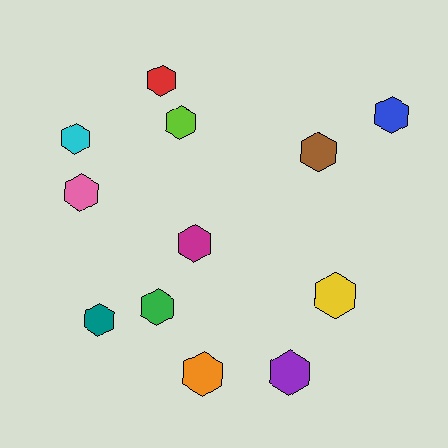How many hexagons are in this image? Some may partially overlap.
There are 12 hexagons.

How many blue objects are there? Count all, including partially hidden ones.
There is 1 blue object.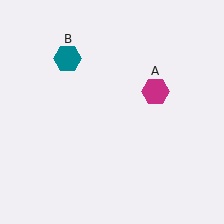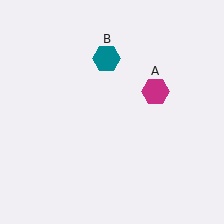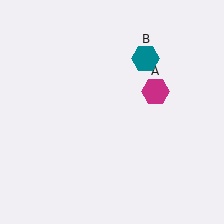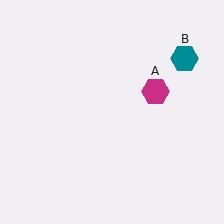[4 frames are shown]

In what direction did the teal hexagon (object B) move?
The teal hexagon (object B) moved right.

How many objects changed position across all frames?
1 object changed position: teal hexagon (object B).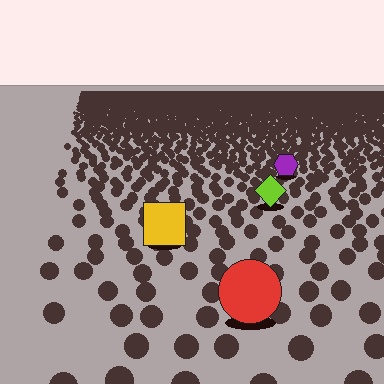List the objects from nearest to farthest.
From nearest to farthest: the red circle, the yellow square, the lime diamond, the purple hexagon.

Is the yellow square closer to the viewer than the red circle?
No. The red circle is closer — you can tell from the texture gradient: the ground texture is coarser near it.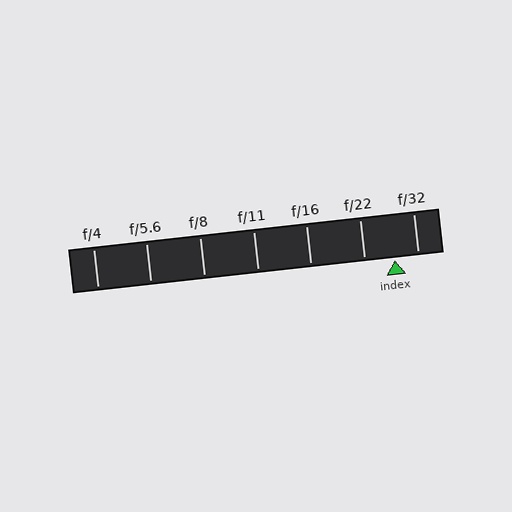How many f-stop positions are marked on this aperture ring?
There are 7 f-stop positions marked.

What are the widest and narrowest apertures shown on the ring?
The widest aperture shown is f/4 and the narrowest is f/32.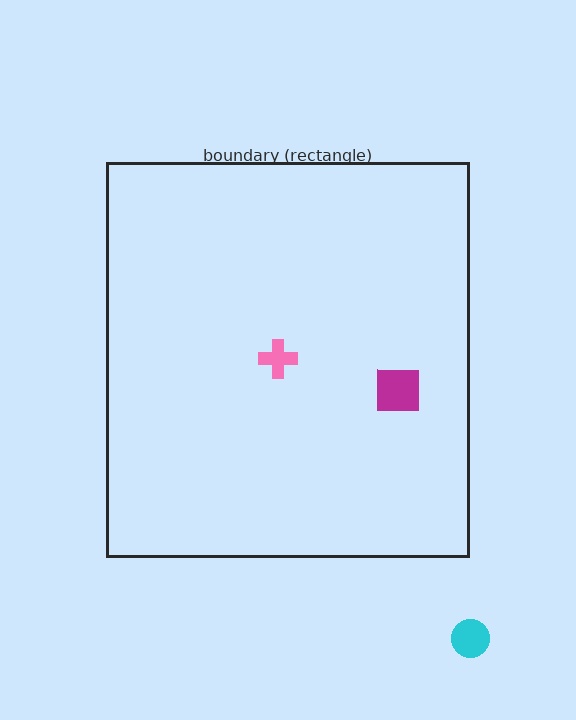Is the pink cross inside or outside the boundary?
Inside.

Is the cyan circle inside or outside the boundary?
Outside.